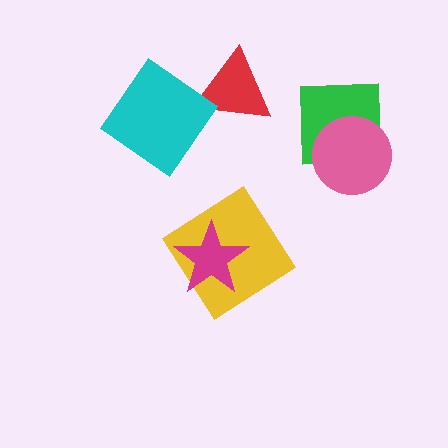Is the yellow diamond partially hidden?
Yes, it is partially covered by another shape.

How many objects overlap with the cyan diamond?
0 objects overlap with the cyan diamond.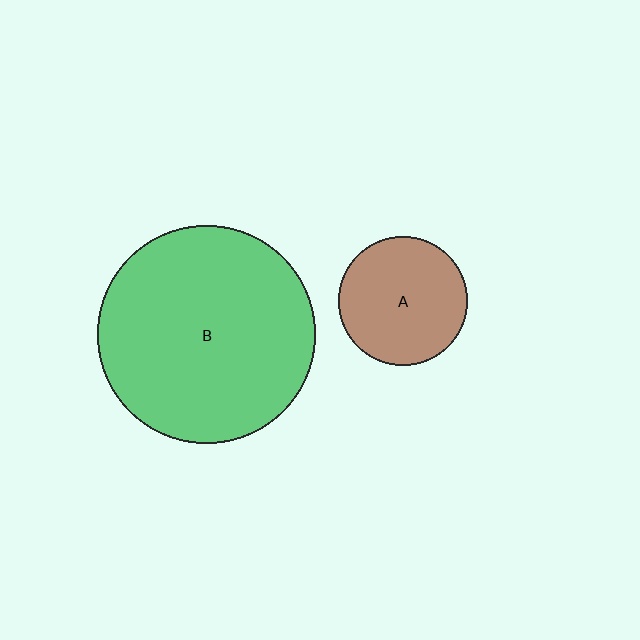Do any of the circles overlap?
No, none of the circles overlap.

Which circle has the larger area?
Circle B (green).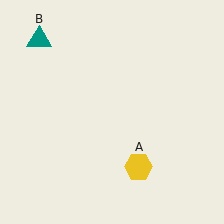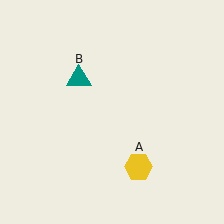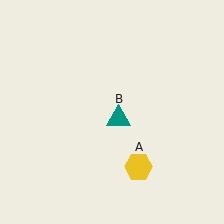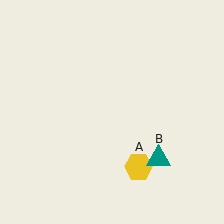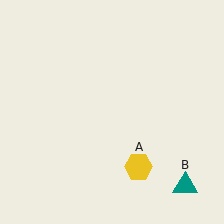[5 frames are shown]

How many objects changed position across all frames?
1 object changed position: teal triangle (object B).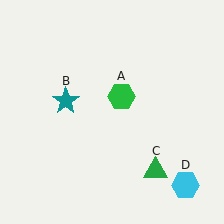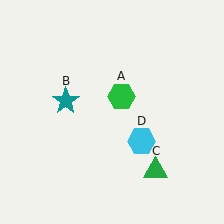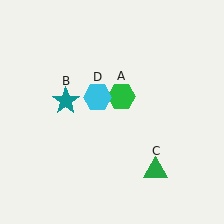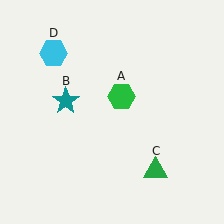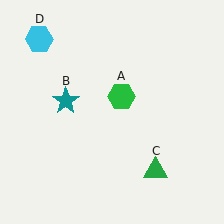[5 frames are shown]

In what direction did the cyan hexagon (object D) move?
The cyan hexagon (object D) moved up and to the left.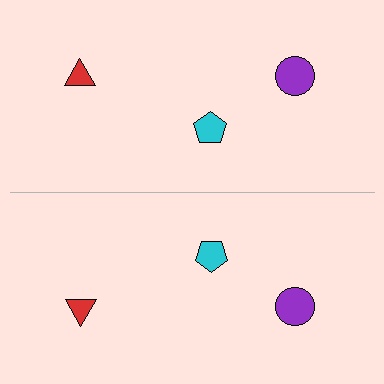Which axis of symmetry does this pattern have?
The pattern has a horizontal axis of symmetry running through the center of the image.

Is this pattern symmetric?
Yes, this pattern has bilateral (reflection) symmetry.